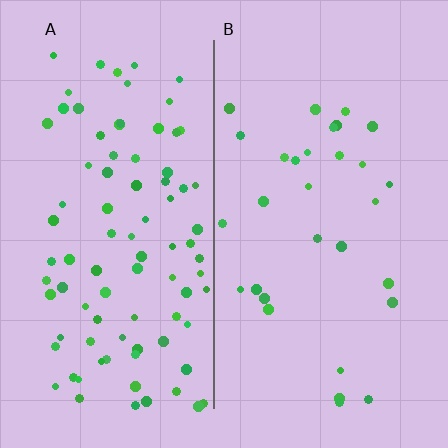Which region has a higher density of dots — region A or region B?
A (the left).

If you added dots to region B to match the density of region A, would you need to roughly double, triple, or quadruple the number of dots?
Approximately triple.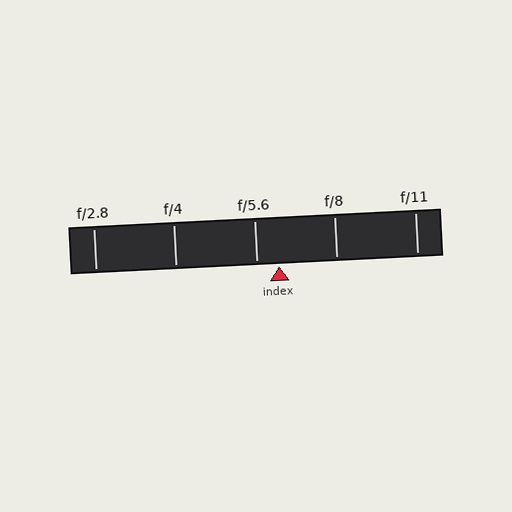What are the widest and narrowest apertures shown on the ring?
The widest aperture shown is f/2.8 and the narrowest is f/11.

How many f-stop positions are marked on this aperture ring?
There are 5 f-stop positions marked.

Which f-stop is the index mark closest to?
The index mark is closest to f/5.6.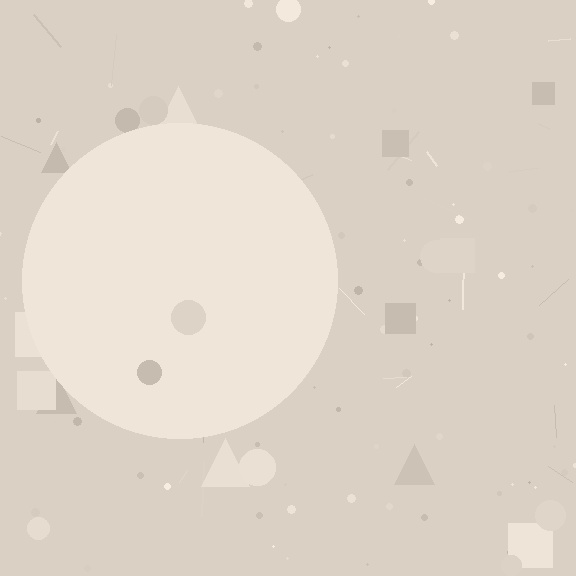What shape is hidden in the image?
A circle is hidden in the image.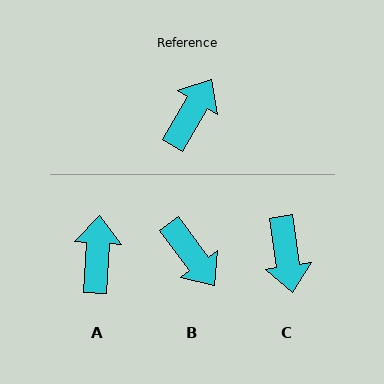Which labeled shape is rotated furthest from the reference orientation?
C, about 141 degrees away.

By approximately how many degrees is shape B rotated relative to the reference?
Approximately 113 degrees clockwise.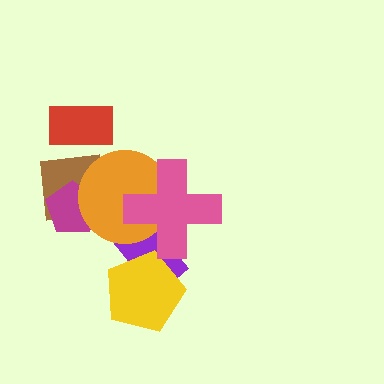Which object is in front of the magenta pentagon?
The orange circle is in front of the magenta pentagon.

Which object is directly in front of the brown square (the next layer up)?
The magenta pentagon is directly in front of the brown square.